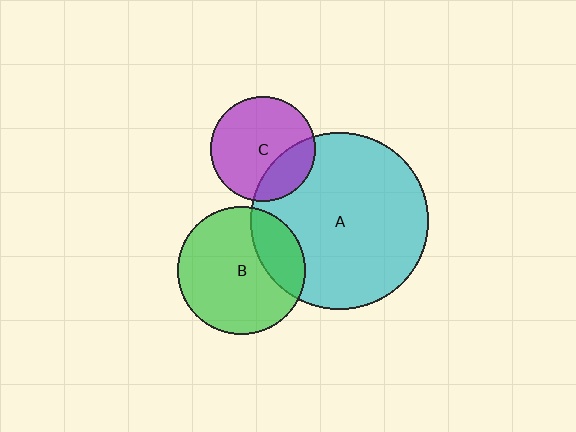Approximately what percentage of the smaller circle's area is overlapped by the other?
Approximately 25%.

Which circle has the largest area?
Circle A (cyan).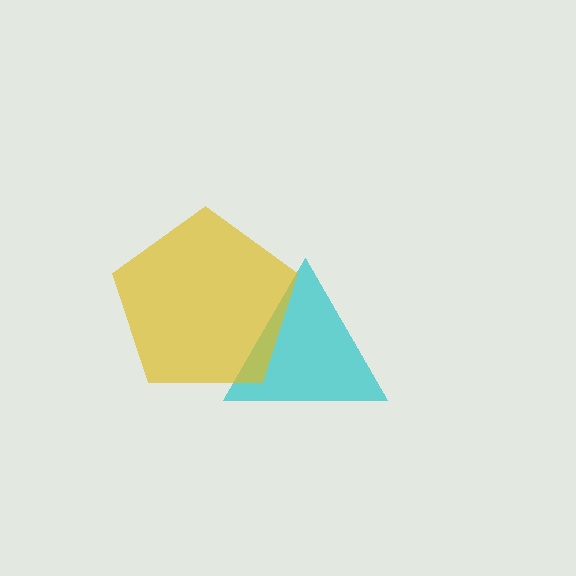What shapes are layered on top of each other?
The layered shapes are: a cyan triangle, a yellow pentagon.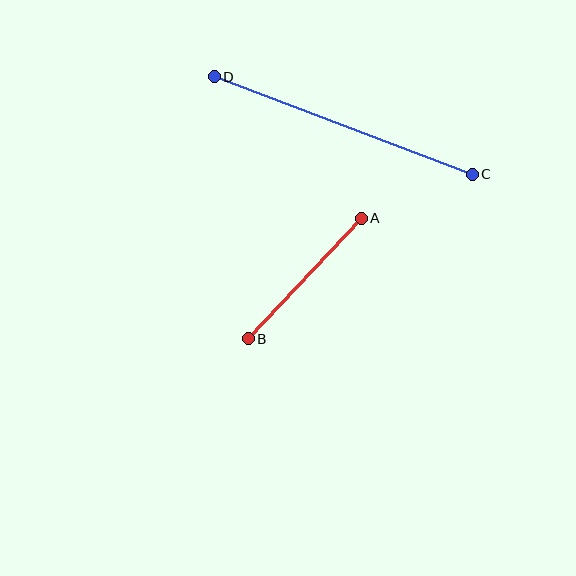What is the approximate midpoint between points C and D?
The midpoint is at approximately (343, 126) pixels.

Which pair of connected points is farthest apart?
Points C and D are farthest apart.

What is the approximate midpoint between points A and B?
The midpoint is at approximately (305, 279) pixels.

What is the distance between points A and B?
The distance is approximately 165 pixels.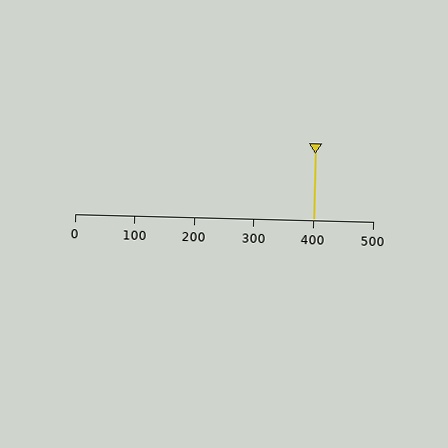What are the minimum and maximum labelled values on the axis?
The axis runs from 0 to 500.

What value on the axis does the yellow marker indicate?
The marker indicates approximately 400.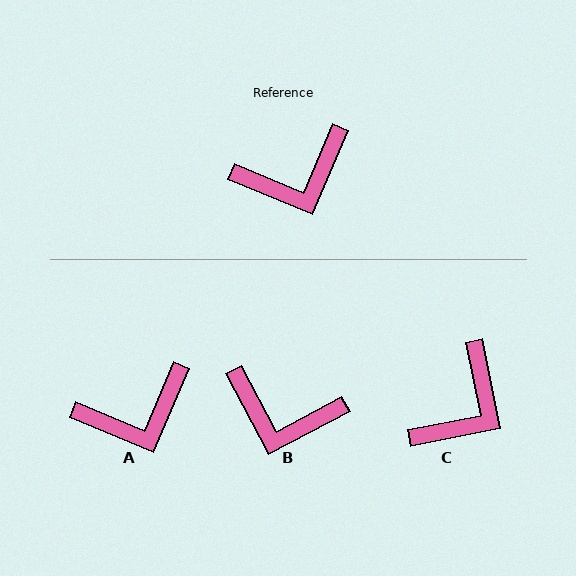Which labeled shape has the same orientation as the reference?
A.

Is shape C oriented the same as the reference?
No, it is off by about 34 degrees.